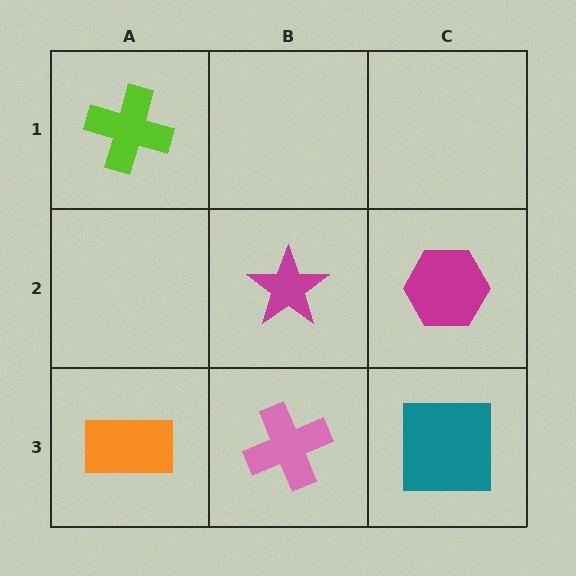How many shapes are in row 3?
3 shapes.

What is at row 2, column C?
A magenta hexagon.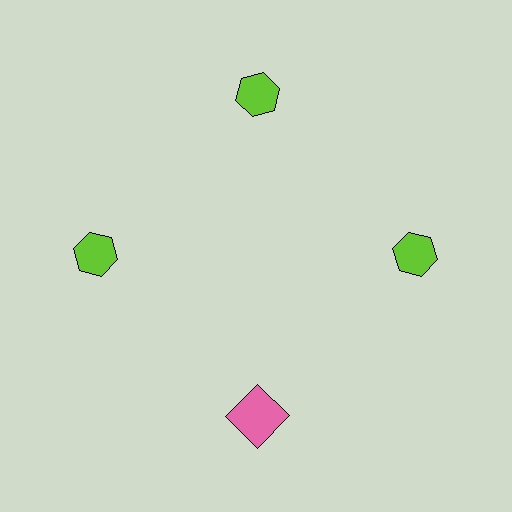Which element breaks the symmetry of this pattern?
The pink square at roughly the 6 o'clock position breaks the symmetry. All other shapes are lime hexagons.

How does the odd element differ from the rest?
It differs in both color (pink instead of lime) and shape (square instead of hexagon).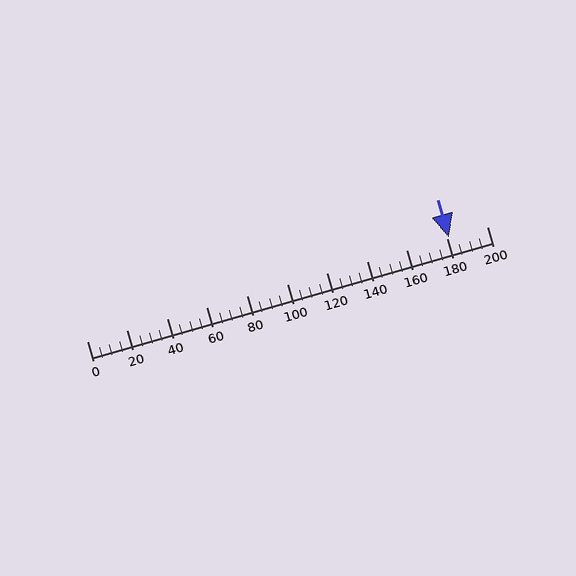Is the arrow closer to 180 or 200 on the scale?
The arrow is closer to 180.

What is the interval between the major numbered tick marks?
The major tick marks are spaced 20 units apart.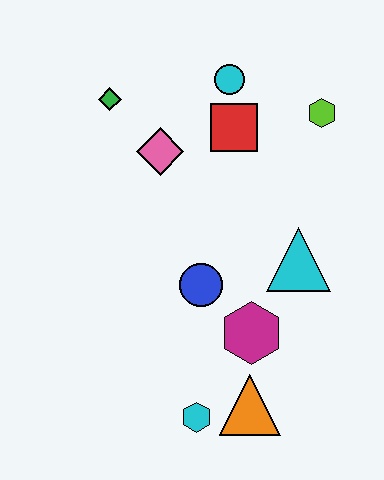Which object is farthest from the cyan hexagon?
The cyan circle is farthest from the cyan hexagon.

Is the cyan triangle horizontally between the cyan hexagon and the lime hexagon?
Yes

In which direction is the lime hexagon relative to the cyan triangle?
The lime hexagon is above the cyan triangle.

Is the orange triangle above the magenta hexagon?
No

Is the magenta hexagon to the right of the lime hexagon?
No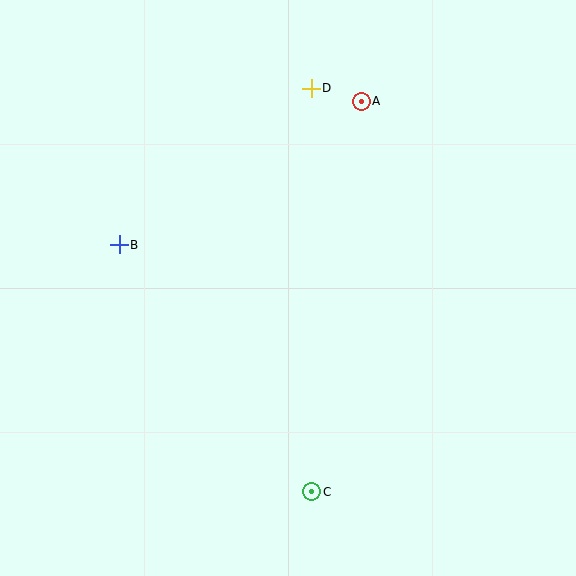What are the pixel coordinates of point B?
Point B is at (119, 245).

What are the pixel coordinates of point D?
Point D is at (311, 88).